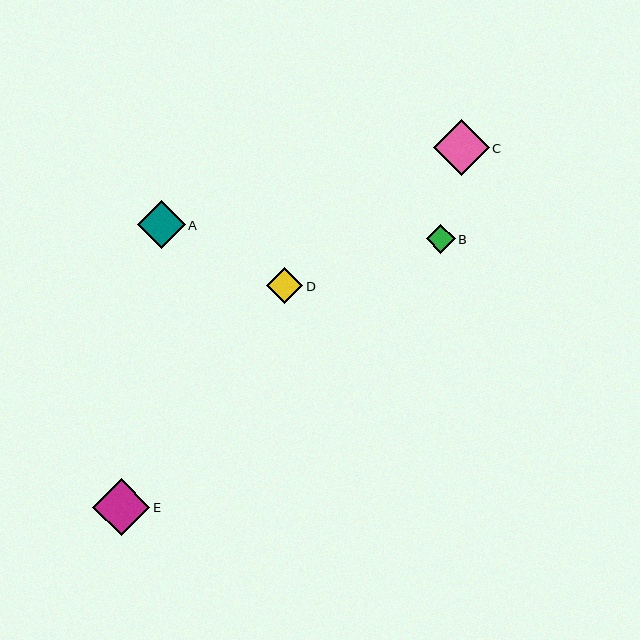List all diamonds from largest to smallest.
From largest to smallest: E, C, A, D, B.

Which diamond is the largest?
Diamond E is the largest with a size of approximately 57 pixels.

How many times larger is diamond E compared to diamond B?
Diamond E is approximately 2.0 times the size of diamond B.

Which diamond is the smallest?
Diamond B is the smallest with a size of approximately 29 pixels.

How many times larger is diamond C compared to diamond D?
Diamond C is approximately 1.6 times the size of diamond D.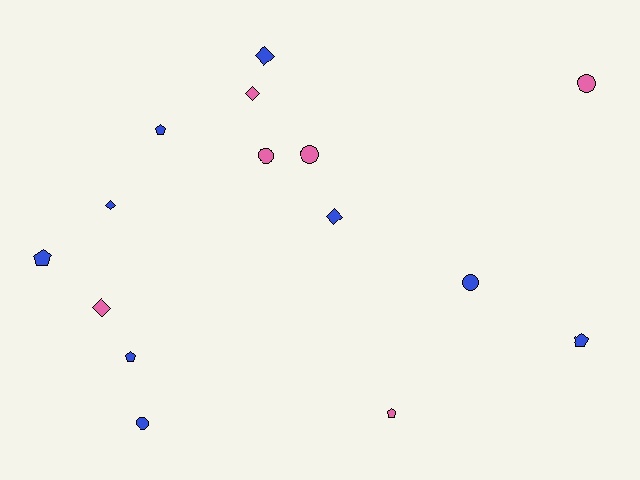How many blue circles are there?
There are 2 blue circles.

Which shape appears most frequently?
Pentagon, with 5 objects.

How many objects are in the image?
There are 15 objects.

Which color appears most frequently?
Blue, with 9 objects.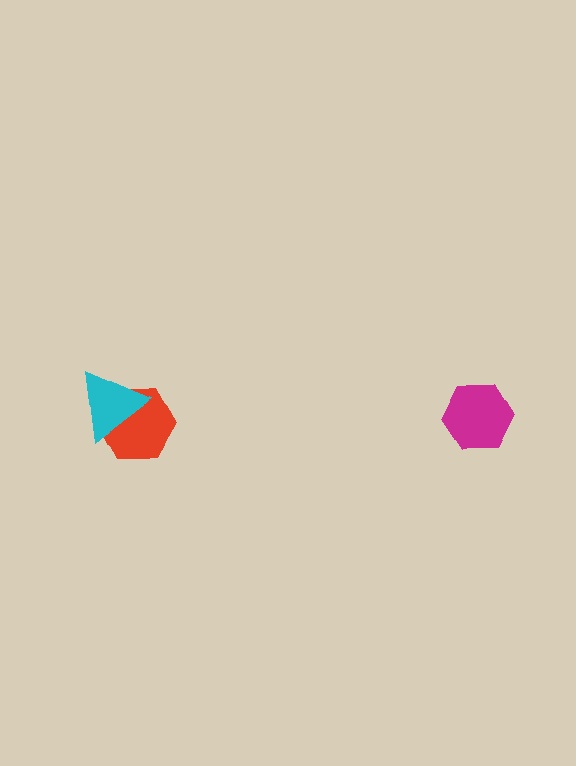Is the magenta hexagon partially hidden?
No, no other shape covers it.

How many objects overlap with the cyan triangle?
1 object overlaps with the cyan triangle.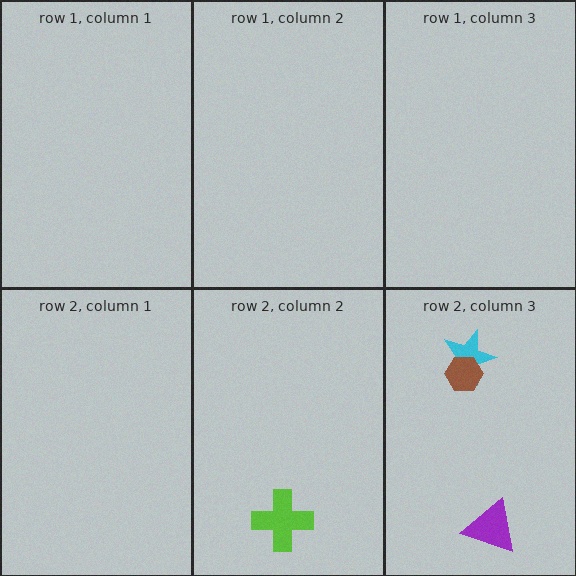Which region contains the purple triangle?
The row 2, column 3 region.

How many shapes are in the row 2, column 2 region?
1.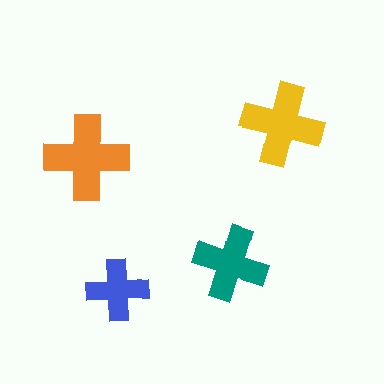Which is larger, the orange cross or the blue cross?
The orange one.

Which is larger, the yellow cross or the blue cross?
The yellow one.